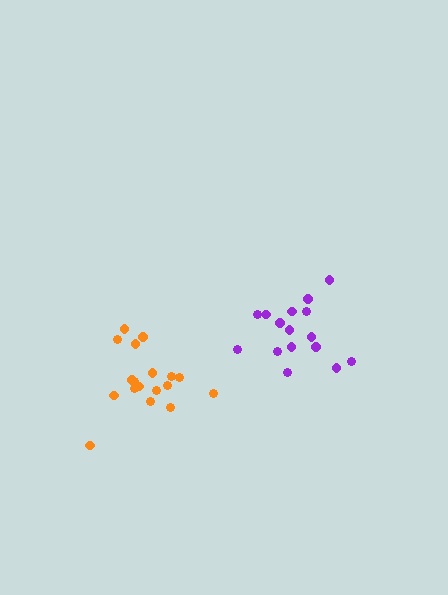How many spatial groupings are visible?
There are 2 spatial groupings.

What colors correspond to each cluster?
The clusters are colored: orange, purple.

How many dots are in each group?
Group 1: 18 dots, Group 2: 16 dots (34 total).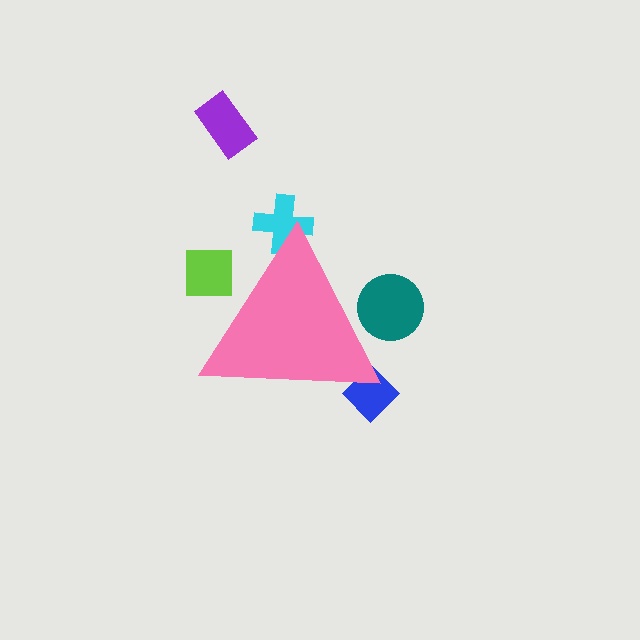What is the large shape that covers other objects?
A pink triangle.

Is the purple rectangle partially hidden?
No, the purple rectangle is fully visible.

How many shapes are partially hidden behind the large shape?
4 shapes are partially hidden.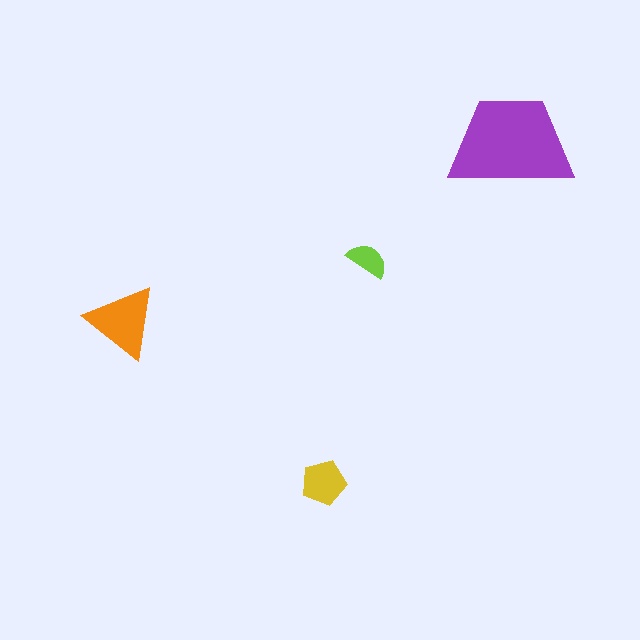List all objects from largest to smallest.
The purple trapezoid, the orange triangle, the yellow pentagon, the lime semicircle.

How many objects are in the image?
There are 4 objects in the image.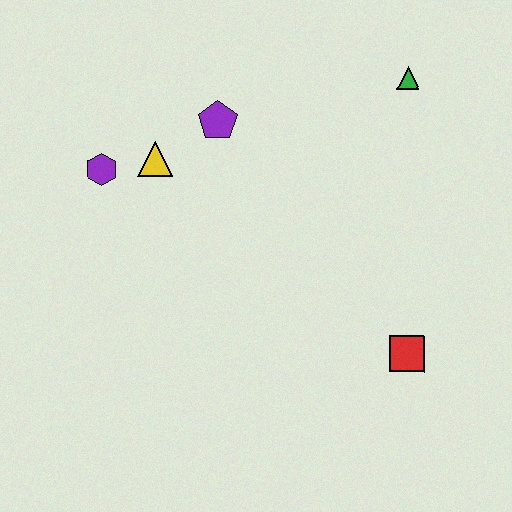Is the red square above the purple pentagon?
No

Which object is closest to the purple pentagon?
The yellow triangle is closest to the purple pentagon.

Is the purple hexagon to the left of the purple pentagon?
Yes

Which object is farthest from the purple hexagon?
The red square is farthest from the purple hexagon.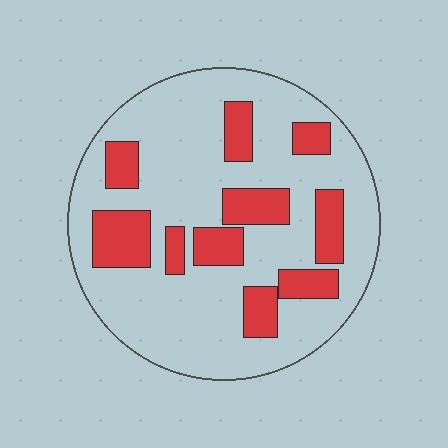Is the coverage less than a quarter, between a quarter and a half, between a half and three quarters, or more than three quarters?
Between a quarter and a half.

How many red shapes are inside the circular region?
10.